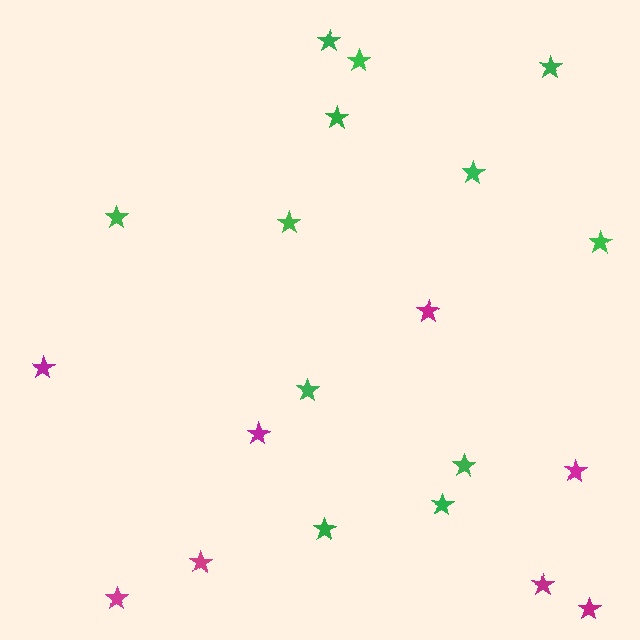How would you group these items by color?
There are 2 groups: one group of green stars (12) and one group of magenta stars (8).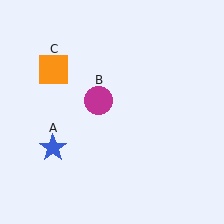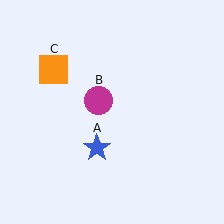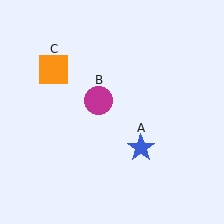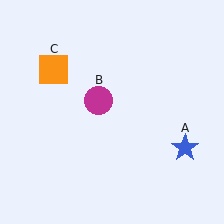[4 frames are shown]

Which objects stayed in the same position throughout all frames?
Magenta circle (object B) and orange square (object C) remained stationary.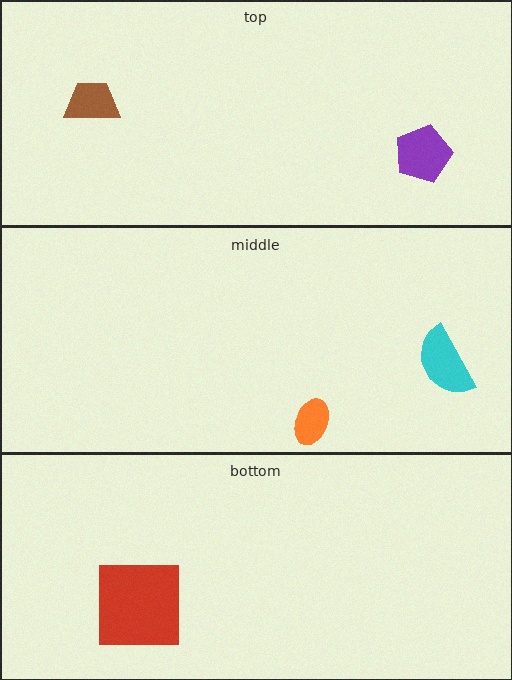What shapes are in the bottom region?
The red square.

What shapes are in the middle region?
The orange ellipse, the cyan semicircle.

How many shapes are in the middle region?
2.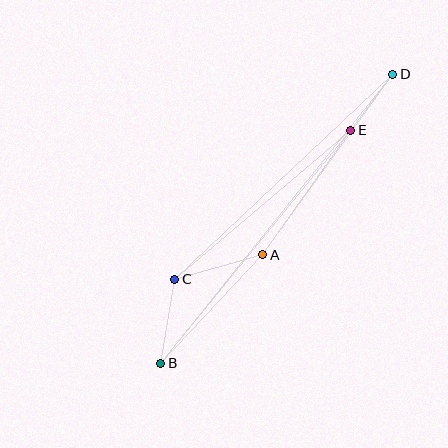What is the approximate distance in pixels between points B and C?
The distance between B and C is approximately 85 pixels.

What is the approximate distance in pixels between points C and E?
The distance between C and E is approximately 231 pixels.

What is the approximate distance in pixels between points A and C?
The distance between A and C is approximately 91 pixels.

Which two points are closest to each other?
Points D and E are closest to each other.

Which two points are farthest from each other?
Points B and D are farthest from each other.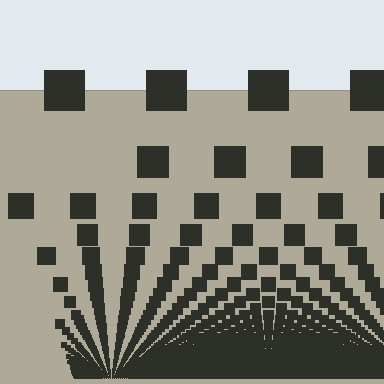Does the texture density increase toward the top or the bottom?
Density increases toward the bottom.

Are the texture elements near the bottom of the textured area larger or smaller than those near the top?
Smaller. The gradient is inverted — elements near the bottom are smaller and denser.